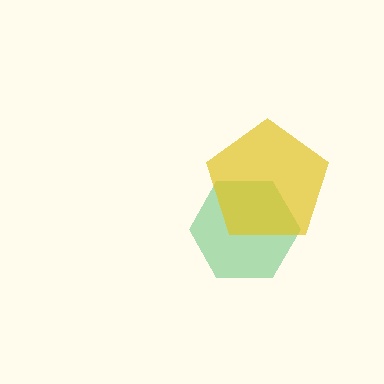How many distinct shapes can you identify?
There are 2 distinct shapes: a green hexagon, a yellow pentagon.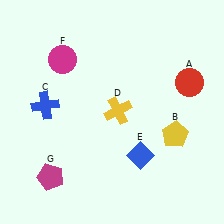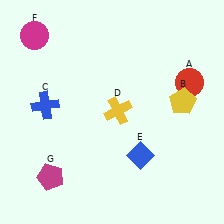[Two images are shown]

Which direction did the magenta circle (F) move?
The magenta circle (F) moved left.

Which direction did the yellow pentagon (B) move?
The yellow pentagon (B) moved up.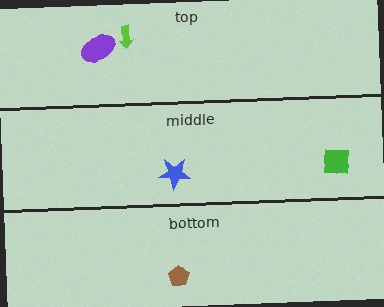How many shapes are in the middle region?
2.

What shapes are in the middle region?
The blue star, the green square.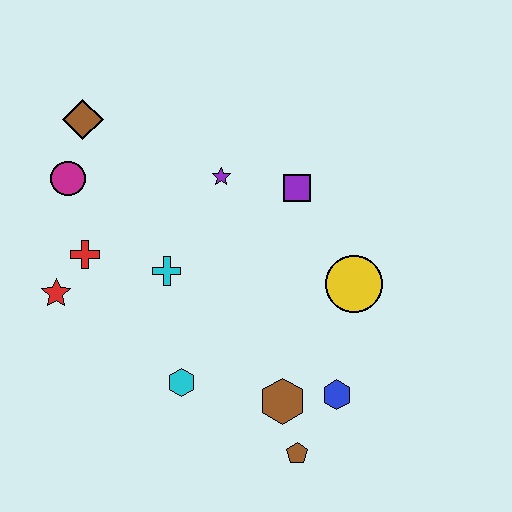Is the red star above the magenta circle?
No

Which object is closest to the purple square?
The purple star is closest to the purple square.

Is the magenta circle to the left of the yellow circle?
Yes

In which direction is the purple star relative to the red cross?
The purple star is to the right of the red cross.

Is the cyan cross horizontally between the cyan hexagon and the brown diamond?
Yes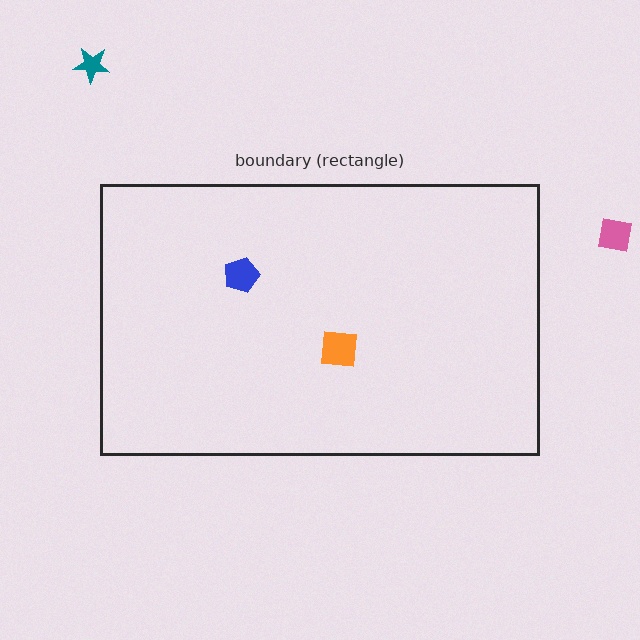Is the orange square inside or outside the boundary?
Inside.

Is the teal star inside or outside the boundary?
Outside.